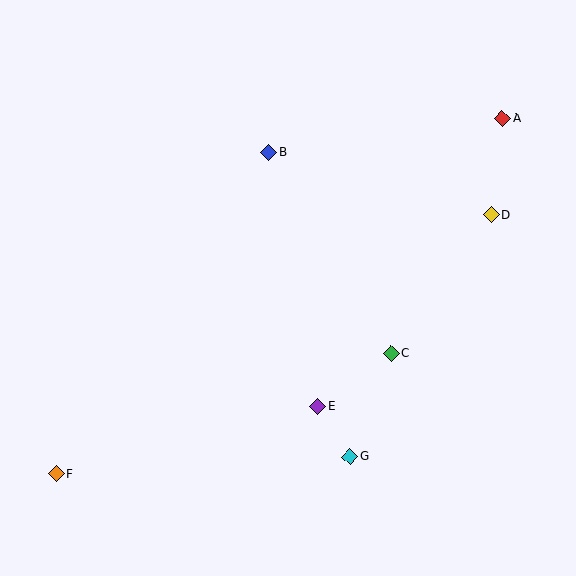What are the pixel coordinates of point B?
Point B is at (268, 152).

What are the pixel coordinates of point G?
Point G is at (350, 457).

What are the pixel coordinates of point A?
Point A is at (502, 119).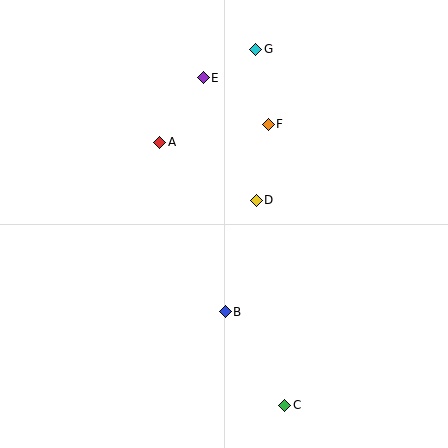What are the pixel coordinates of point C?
Point C is at (285, 405).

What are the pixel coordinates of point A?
Point A is at (160, 142).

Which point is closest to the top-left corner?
Point A is closest to the top-left corner.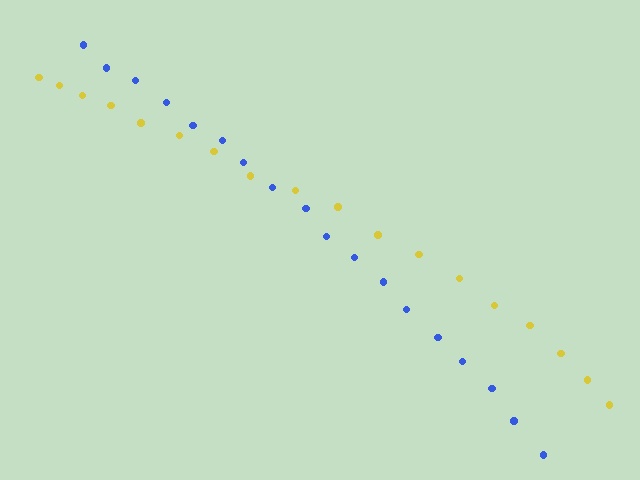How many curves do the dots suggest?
There are 2 distinct paths.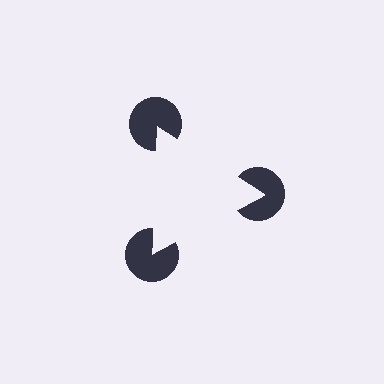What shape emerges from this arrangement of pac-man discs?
An illusory triangle — its edges are inferred from the aligned wedge cuts in the pac-man discs, not physically drawn.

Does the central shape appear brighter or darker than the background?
It typically appears slightly brighter than the background, even though no actual brightness change is drawn.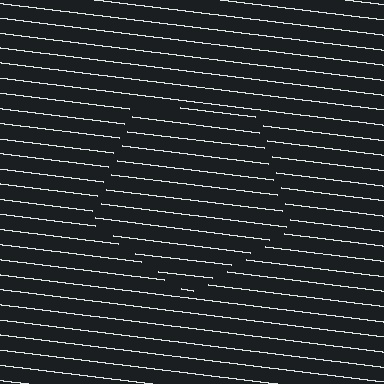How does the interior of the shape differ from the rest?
The interior of the shape contains the same grating, shifted by half a period — the contour is defined by the phase discontinuity where line-ends from the inner and outer gratings abut.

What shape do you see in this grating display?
An illusory pentagon. The interior of the shape contains the same grating, shifted by half a period — the contour is defined by the phase discontinuity where line-ends from the inner and outer gratings abut.